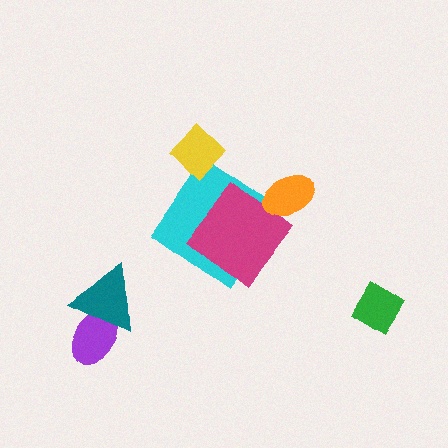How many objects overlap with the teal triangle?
1 object overlaps with the teal triangle.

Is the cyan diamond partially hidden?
Yes, it is partially covered by another shape.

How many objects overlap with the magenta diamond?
1 object overlaps with the magenta diamond.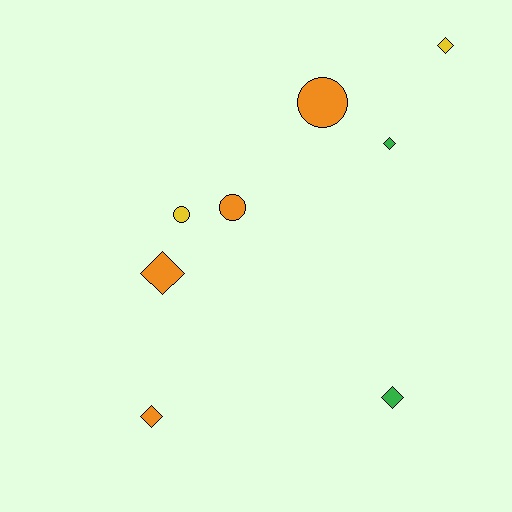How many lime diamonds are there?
There are no lime diamonds.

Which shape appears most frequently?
Diamond, with 5 objects.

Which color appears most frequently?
Orange, with 4 objects.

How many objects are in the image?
There are 8 objects.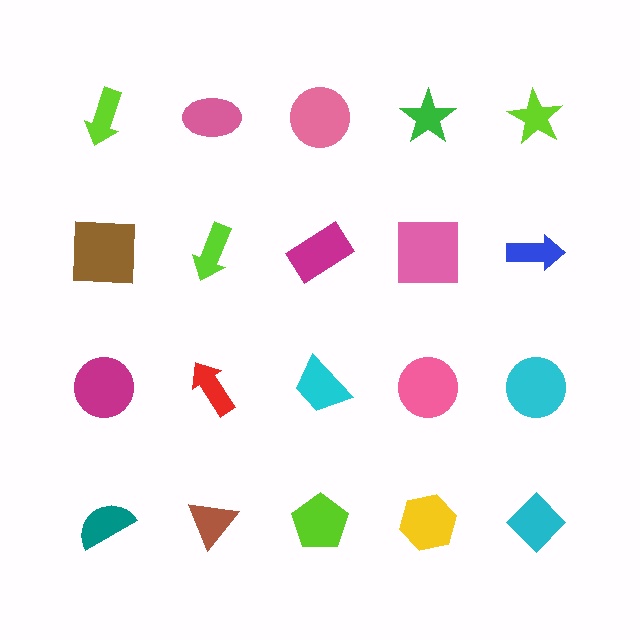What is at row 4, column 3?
A lime pentagon.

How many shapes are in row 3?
5 shapes.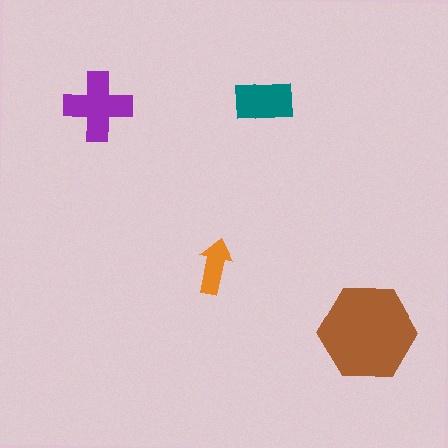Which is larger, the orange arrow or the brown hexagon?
The brown hexagon.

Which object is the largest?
The brown hexagon.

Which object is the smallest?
The orange arrow.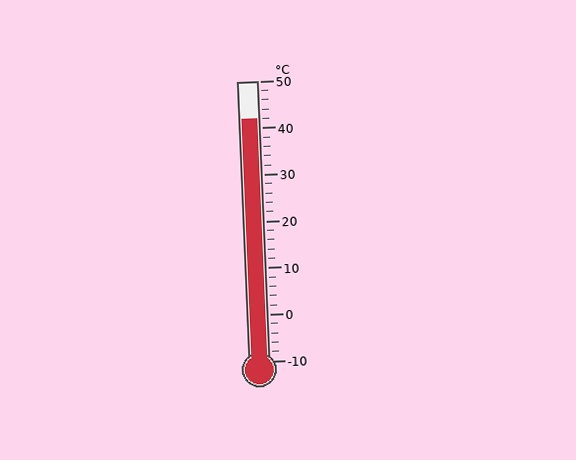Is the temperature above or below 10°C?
The temperature is above 10°C.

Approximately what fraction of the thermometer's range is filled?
The thermometer is filled to approximately 85% of its range.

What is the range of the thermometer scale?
The thermometer scale ranges from -10°C to 50°C.